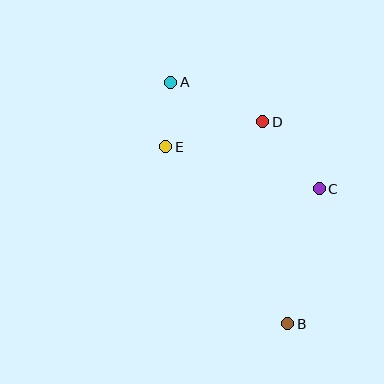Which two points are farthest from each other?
Points A and B are farthest from each other.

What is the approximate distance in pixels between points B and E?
The distance between B and E is approximately 215 pixels.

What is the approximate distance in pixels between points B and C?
The distance between B and C is approximately 139 pixels.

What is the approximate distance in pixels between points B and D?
The distance between B and D is approximately 204 pixels.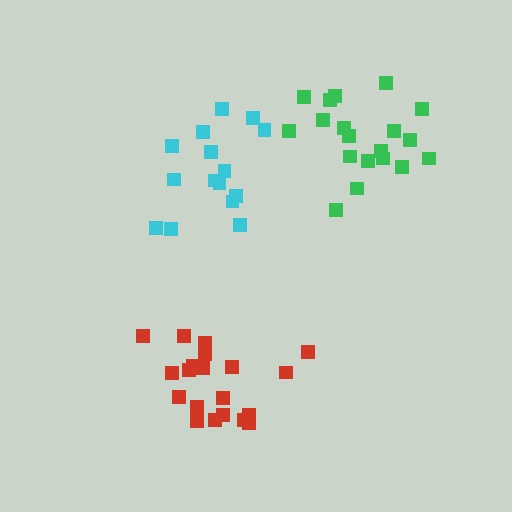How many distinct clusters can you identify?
There are 3 distinct clusters.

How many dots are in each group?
Group 1: 15 dots, Group 2: 20 dots, Group 3: 19 dots (54 total).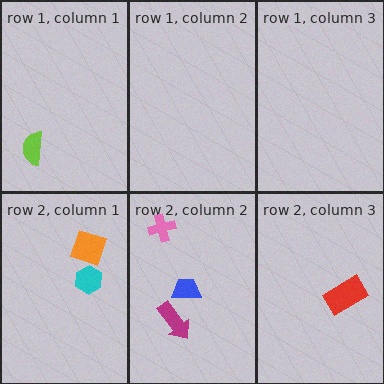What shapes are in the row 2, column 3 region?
The red rectangle.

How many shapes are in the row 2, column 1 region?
2.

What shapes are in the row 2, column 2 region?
The pink cross, the magenta arrow, the blue trapezoid.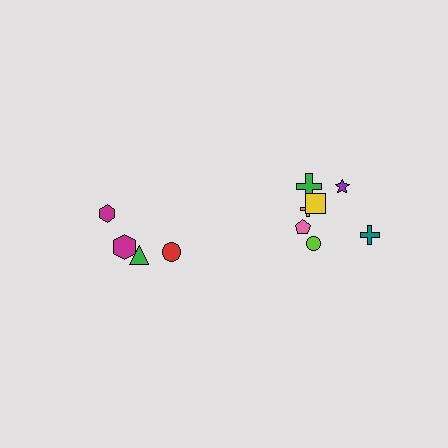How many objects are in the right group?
There are 7 objects.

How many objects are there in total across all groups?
There are 11 objects.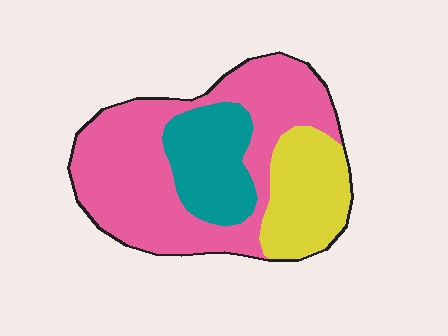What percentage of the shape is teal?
Teal takes up less than a quarter of the shape.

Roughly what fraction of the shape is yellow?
Yellow covers about 20% of the shape.